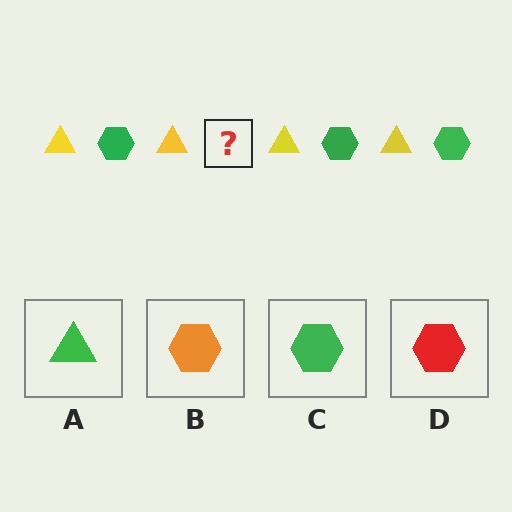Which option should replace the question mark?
Option C.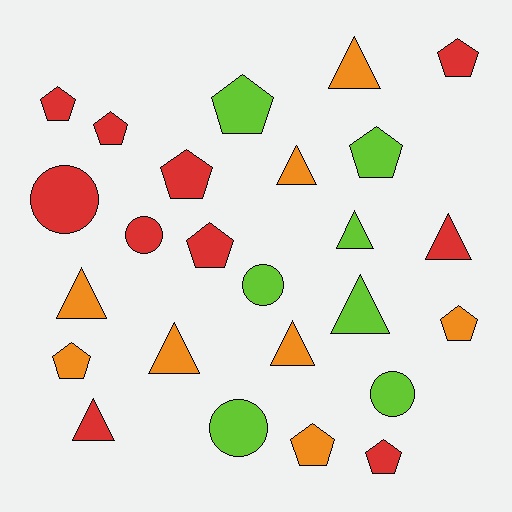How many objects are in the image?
There are 25 objects.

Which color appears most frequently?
Red, with 10 objects.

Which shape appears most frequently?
Pentagon, with 11 objects.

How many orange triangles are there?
There are 5 orange triangles.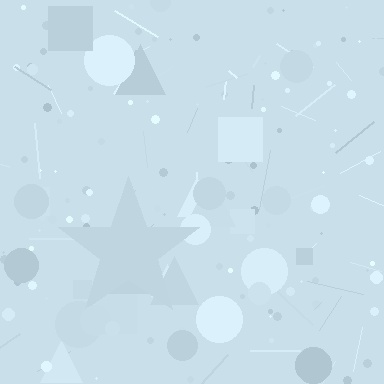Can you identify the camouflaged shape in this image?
The camouflaged shape is a star.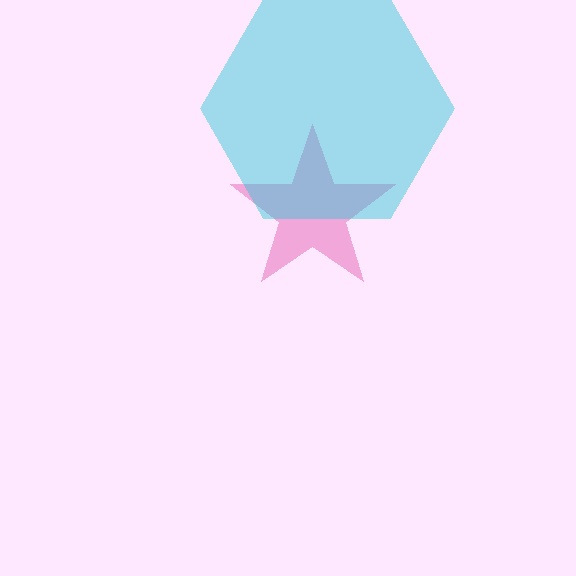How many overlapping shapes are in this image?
There are 2 overlapping shapes in the image.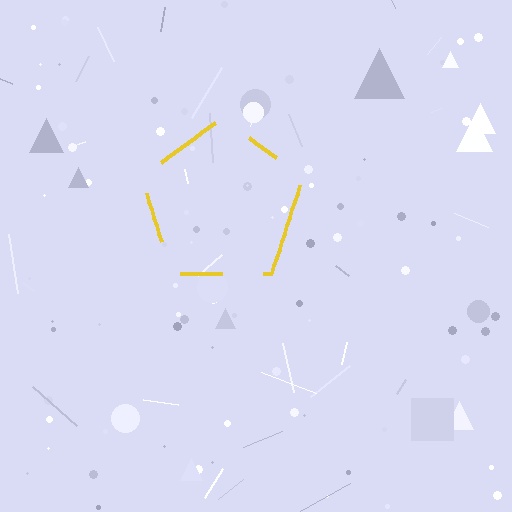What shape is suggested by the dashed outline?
The dashed outline suggests a pentagon.